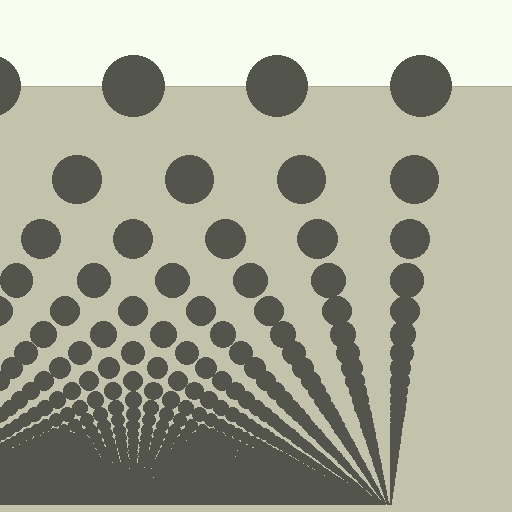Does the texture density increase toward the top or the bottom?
Density increases toward the bottom.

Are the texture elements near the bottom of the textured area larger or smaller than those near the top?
Smaller. The gradient is inverted — elements near the bottom are smaller and denser.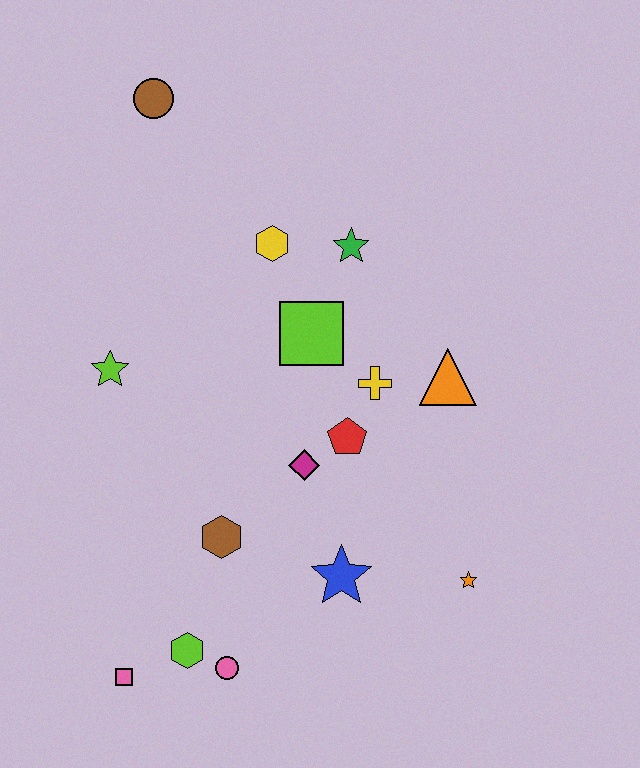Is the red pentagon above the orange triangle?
No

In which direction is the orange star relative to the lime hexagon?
The orange star is to the right of the lime hexagon.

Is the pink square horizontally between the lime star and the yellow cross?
Yes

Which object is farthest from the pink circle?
The brown circle is farthest from the pink circle.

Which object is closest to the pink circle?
The lime hexagon is closest to the pink circle.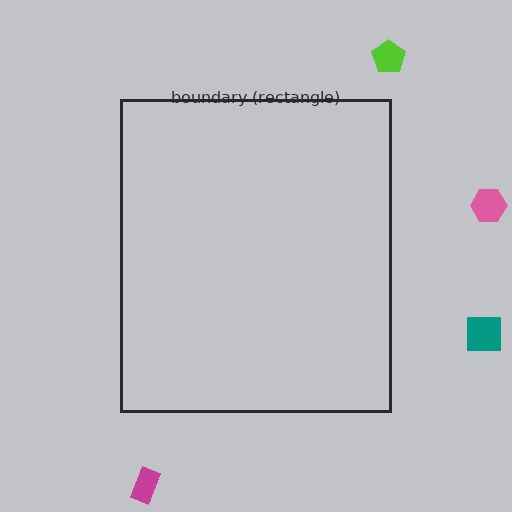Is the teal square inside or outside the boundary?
Outside.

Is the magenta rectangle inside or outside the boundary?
Outside.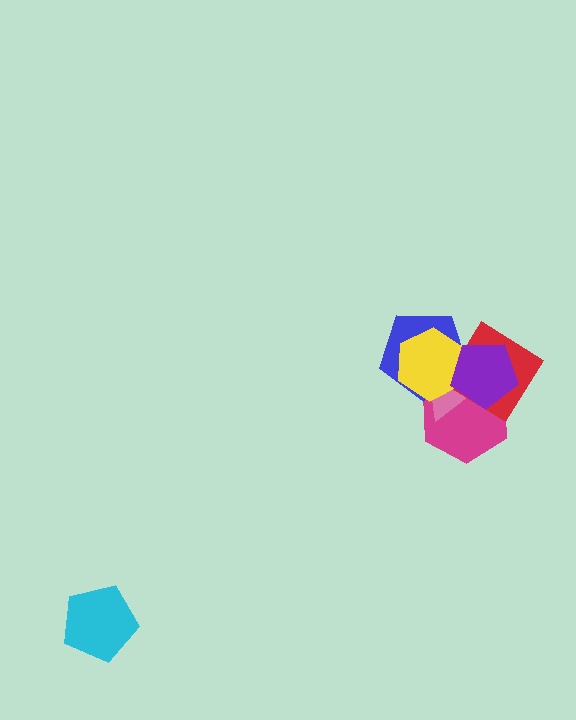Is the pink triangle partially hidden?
Yes, it is partially covered by another shape.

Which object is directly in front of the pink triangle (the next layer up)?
The blue pentagon is directly in front of the pink triangle.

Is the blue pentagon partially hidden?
Yes, it is partially covered by another shape.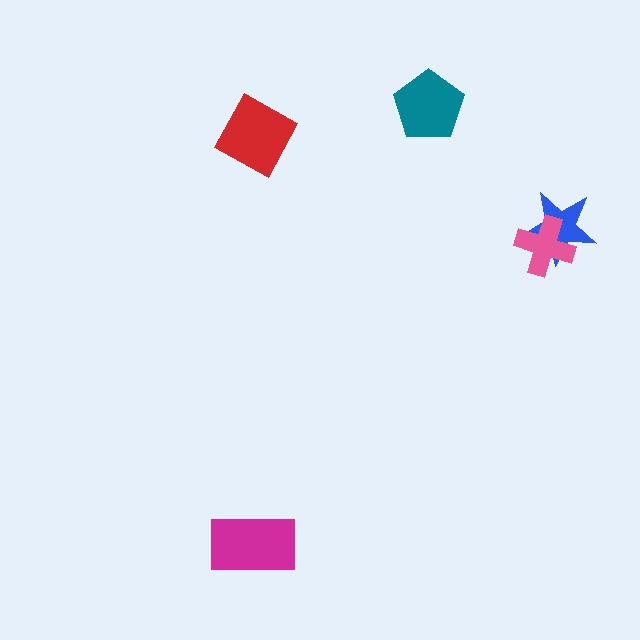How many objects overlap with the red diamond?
0 objects overlap with the red diamond.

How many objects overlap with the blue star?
1 object overlaps with the blue star.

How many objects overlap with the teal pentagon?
0 objects overlap with the teal pentagon.